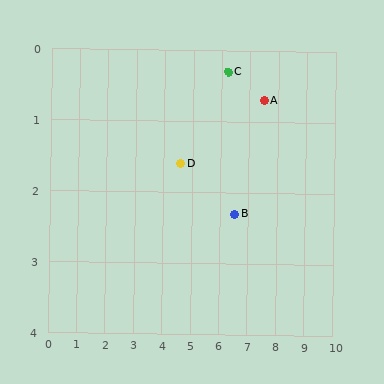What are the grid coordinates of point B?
Point B is at approximately (6.5, 2.3).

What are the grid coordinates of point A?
Point A is at approximately (7.5, 0.7).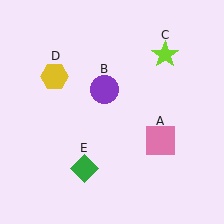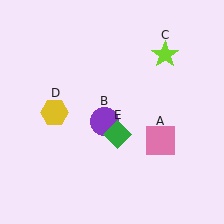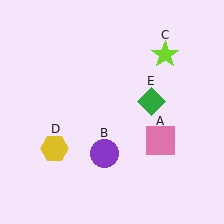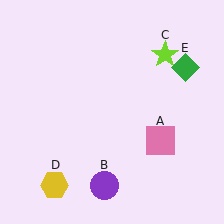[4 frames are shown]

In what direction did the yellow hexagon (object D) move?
The yellow hexagon (object D) moved down.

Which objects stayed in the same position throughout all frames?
Pink square (object A) and lime star (object C) remained stationary.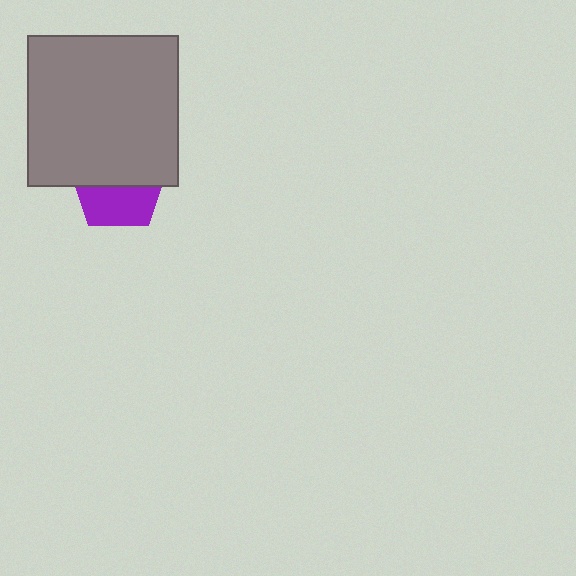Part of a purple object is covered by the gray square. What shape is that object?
It is a pentagon.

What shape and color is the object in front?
The object in front is a gray square.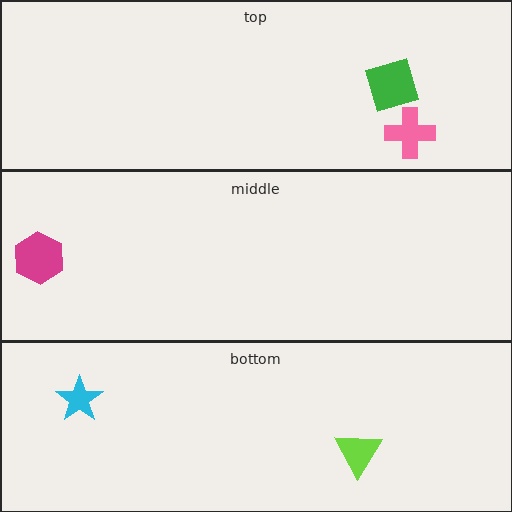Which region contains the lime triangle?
The bottom region.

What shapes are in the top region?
The pink cross, the green square.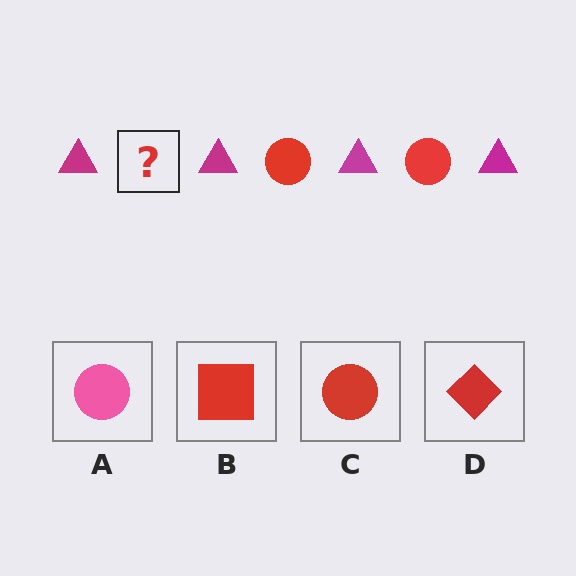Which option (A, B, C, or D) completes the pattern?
C.